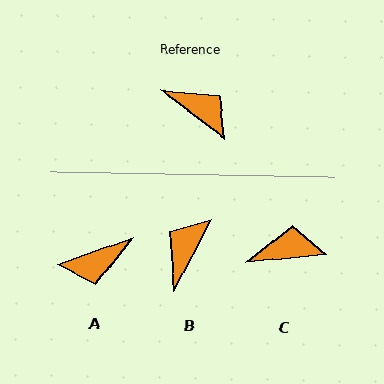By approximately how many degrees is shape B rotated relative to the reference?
Approximately 100 degrees counter-clockwise.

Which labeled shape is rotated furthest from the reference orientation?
A, about 122 degrees away.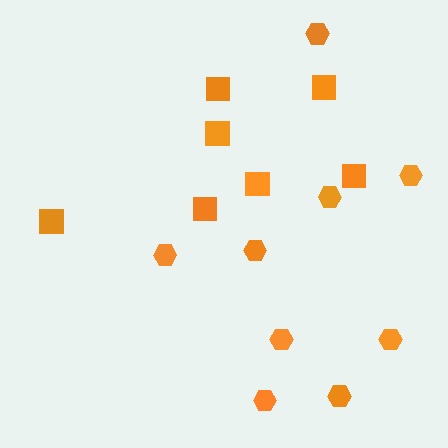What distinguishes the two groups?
There are 2 groups: one group of squares (7) and one group of hexagons (9).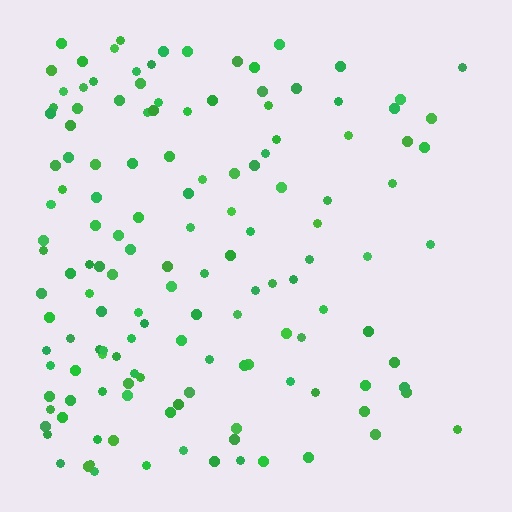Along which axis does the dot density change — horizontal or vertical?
Horizontal.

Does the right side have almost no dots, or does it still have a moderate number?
Still a moderate number, just noticeably fewer than the left.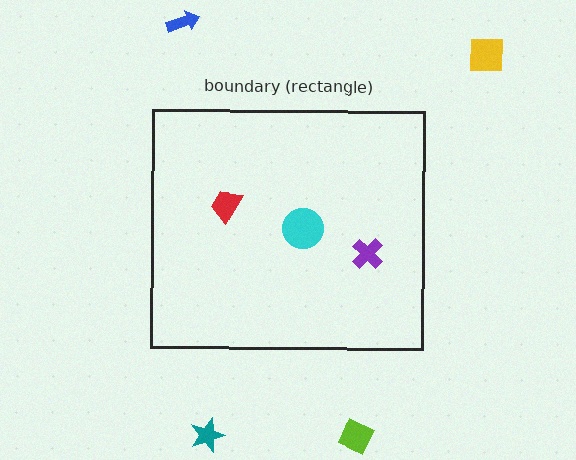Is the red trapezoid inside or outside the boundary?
Inside.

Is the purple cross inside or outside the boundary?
Inside.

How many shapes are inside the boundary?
3 inside, 4 outside.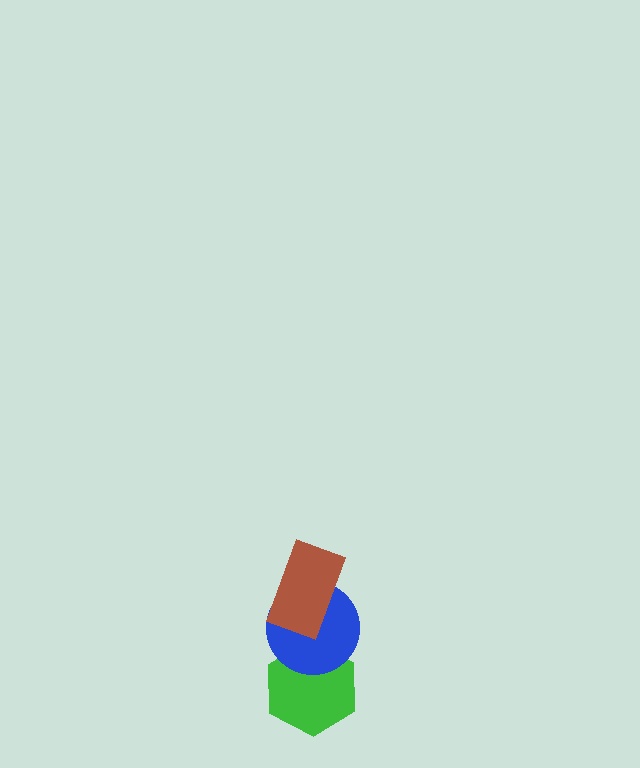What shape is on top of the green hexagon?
The blue circle is on top of the green hexagon.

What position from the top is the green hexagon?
The green hexagon is 3rd from the top.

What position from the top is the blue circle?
The blue circle is 2nd from the top.